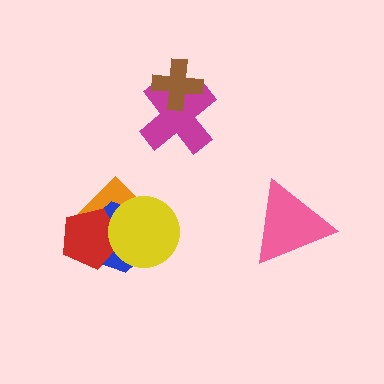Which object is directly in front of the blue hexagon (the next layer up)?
The red pentagon is directly in front of the blue hexagon.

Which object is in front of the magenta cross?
The brown cross is in front of the magenta cross.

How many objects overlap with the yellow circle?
3 objects overlap with the yellow circle.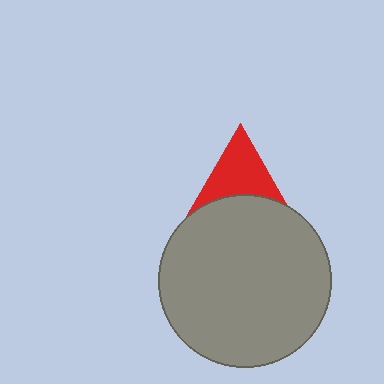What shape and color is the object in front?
The object in front is a gray circle.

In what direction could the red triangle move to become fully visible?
The red triangle could move up. That would shift it out from behind the gray circle entirely.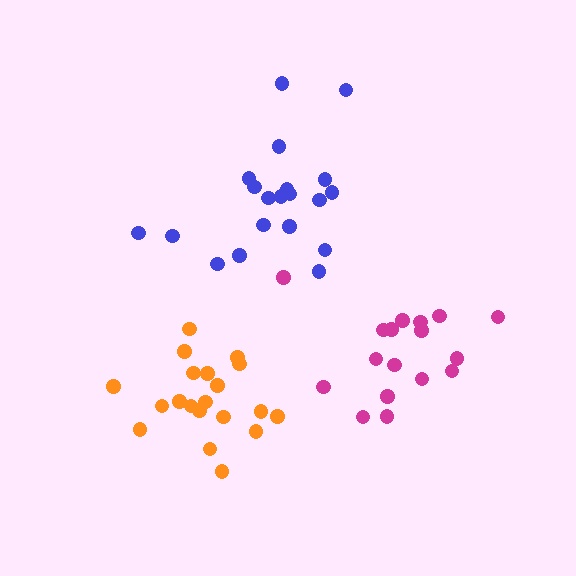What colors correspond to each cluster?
The clusters are colored: orange, magenta, blue.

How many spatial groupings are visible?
There are 3 spatial groupings.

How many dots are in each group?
Group 1: 20 dots, Group 2: 17 dots, Group 3: 20 dots (57 total).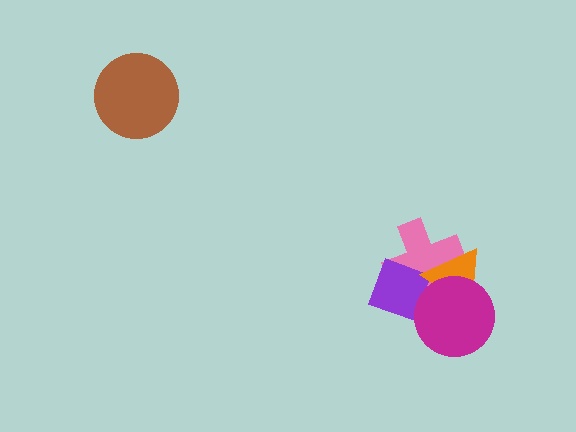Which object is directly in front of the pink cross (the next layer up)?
The purple diamond is directly in front of the pink cross.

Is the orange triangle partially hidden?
Yes, it is partially covered by another shape.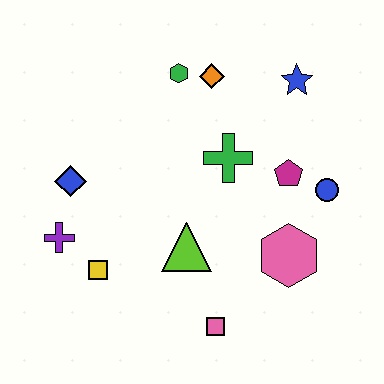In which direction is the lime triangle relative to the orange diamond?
The lime triangle is below the orange diamond.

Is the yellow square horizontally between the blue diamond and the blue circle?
Yes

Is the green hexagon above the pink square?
Yes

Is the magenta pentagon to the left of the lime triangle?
No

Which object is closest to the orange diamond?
The green hexagon is closest to the orange diamond.